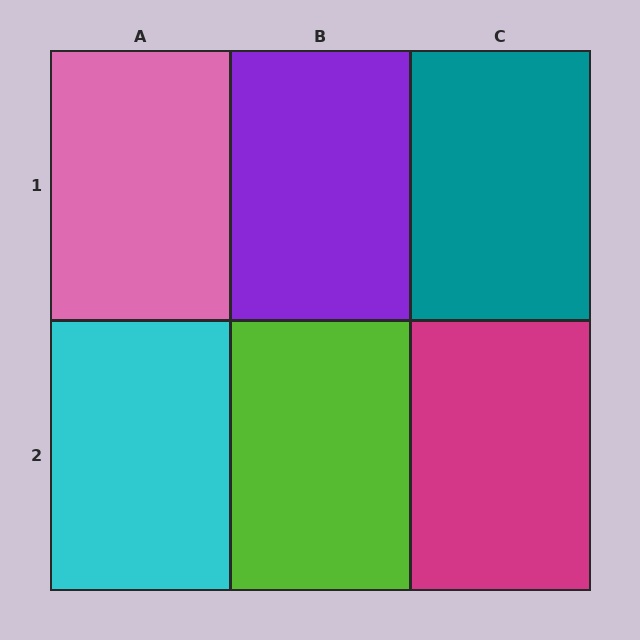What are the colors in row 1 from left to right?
Pink, purple, teal.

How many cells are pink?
1 cell is pink.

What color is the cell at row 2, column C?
Magenta.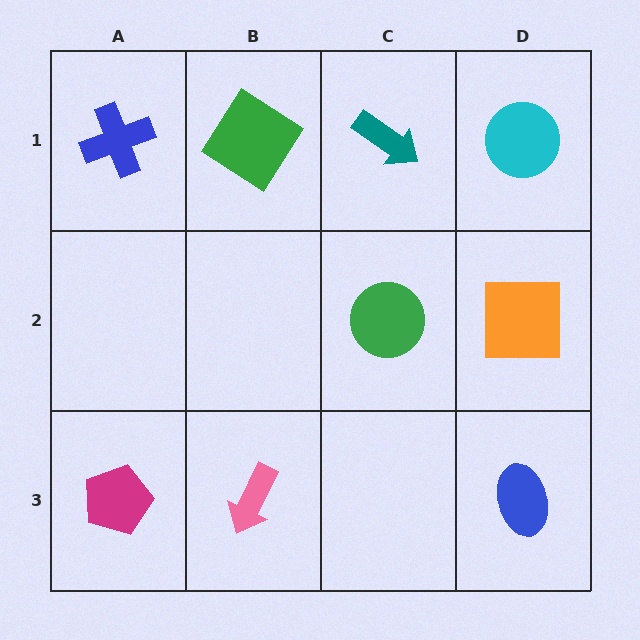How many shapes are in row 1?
4 shapes.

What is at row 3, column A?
A magenta pentagon.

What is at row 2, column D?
An orange square.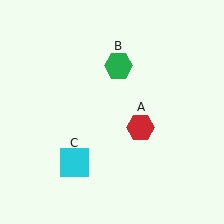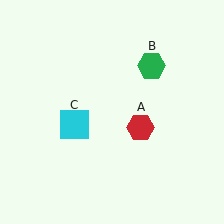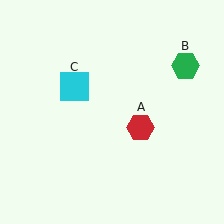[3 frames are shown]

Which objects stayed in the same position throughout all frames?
Red hexagon (object A) remained stationary.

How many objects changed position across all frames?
2 objects changed position: green hexagon (object B), cyan square (object C).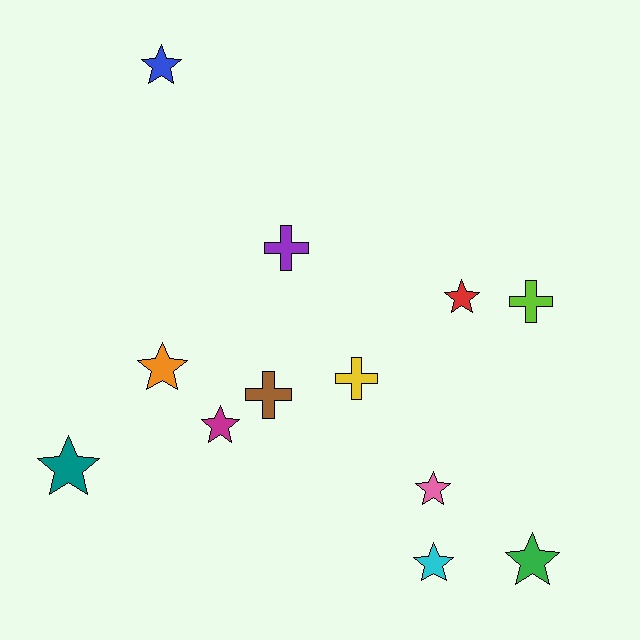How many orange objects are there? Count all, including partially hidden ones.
There is 1 orange object.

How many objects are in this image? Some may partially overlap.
There are 12 objects.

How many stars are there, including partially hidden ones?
There are 8 stars.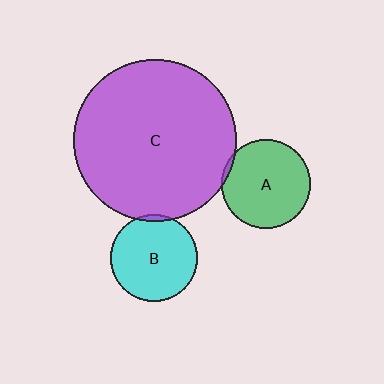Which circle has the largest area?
Circle C (purple).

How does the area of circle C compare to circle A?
Approximately 3.3 times.